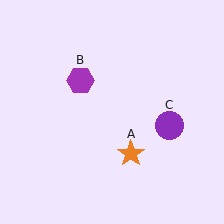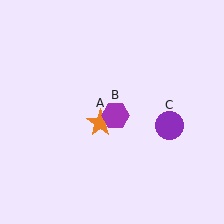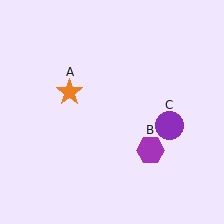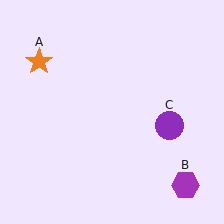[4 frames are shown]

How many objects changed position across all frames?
2 objects changed position: orange star (object A), purple hexagon (object B).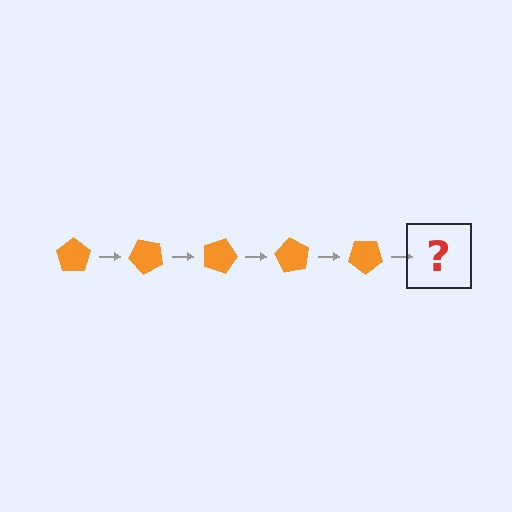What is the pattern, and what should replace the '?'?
The pattern is that the pentagon rotates 45 degrees each step. The '?' should be an orange pentagon rotated 225 degrees.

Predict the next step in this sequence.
The next step is an orange pentagon rotated 225 degrees.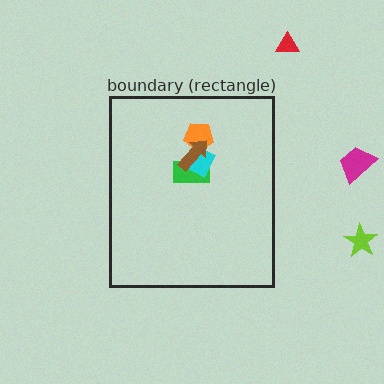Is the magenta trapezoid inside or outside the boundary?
Outside.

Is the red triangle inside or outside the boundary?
Outside.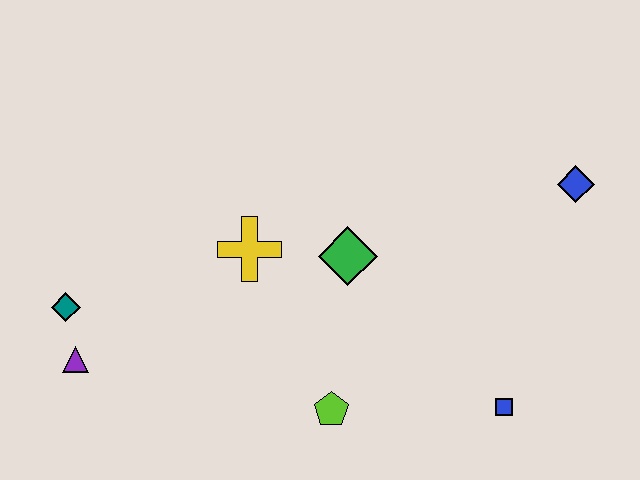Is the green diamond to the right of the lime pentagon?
Yes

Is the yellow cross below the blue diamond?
Yes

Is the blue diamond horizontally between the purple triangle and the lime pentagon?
No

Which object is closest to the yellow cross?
The green diamond is closest to the yellow cross.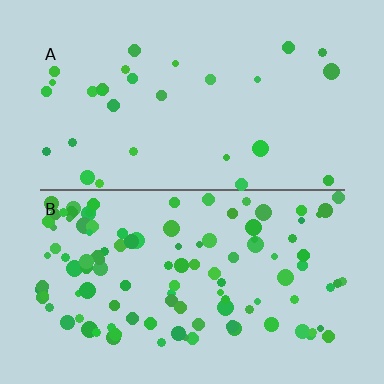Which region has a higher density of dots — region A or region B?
B (the bottom).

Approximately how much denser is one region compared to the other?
Approximately 3.7× — region B over region A.